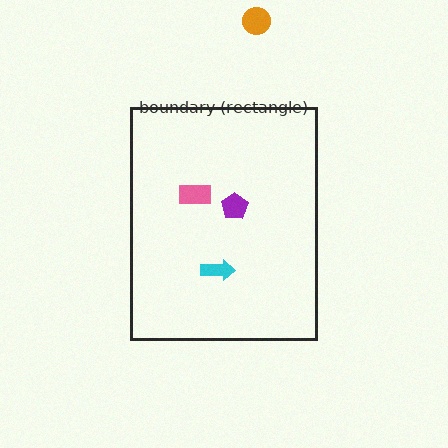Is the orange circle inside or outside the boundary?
Outside.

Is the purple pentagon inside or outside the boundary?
Inside.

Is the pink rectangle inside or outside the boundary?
Inside.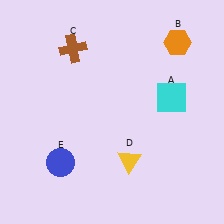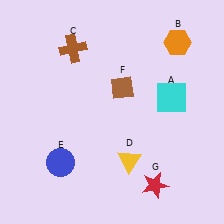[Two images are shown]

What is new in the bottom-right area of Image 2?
A red star (G) was added in the bottom-right area of Image 2.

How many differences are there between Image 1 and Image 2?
There are 2 differences between the two images.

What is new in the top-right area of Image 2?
A brown diamond (F) was added in the top-right area of Image 2.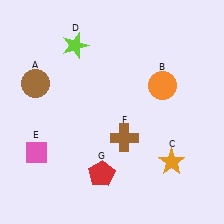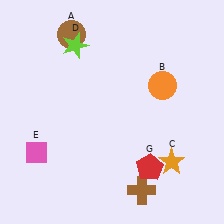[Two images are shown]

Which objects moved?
The objects that moved are: the brown circle (A), the brown cross (F), the red pentagon (G).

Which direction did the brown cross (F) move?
The brown cross (F) moved down.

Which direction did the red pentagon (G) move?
The red pentagon (G) moved right.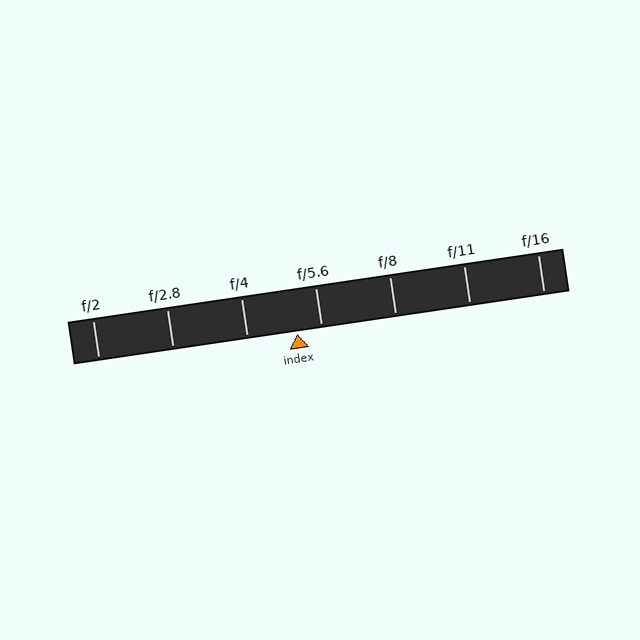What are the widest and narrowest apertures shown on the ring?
The widest aperture shown is f/2 and the narrowest is f/16.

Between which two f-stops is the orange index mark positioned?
The index mark is between f/4 and f/5.6.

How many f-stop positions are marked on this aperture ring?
There are 7 f-stop positions marked.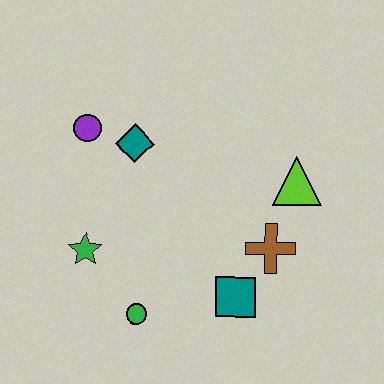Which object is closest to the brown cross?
The teal square is closest to the brown cross.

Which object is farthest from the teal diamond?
The teal square is farthest from the teal diamond.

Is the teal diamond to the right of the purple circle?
Yes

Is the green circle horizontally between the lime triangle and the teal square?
No